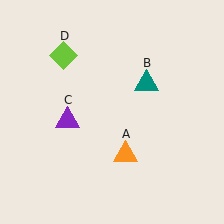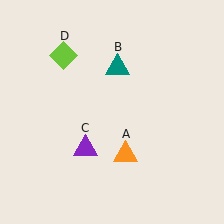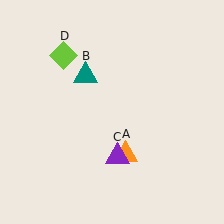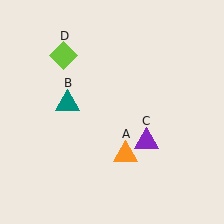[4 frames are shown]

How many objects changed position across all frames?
2 objects changed position: teal triangle (object B), purple triangle (object C).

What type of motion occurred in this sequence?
The teal triangle (object B), purple triangle (object C) rotated counterclockwise around the center of the scene.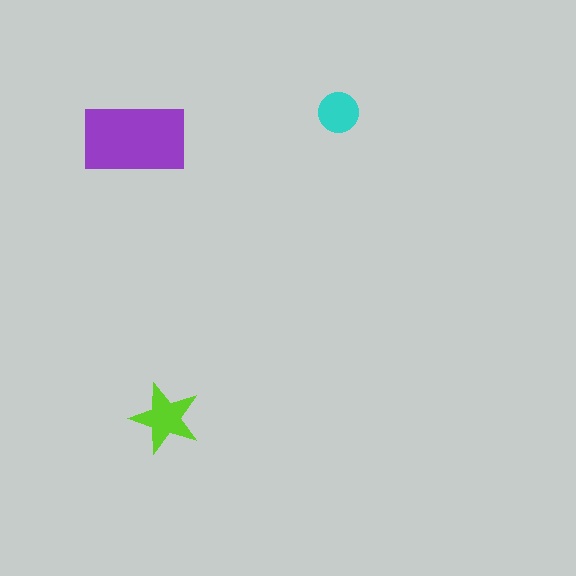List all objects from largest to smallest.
The purple rectangle, the lime star, the cyan circle.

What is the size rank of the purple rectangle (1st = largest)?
1st.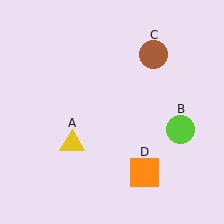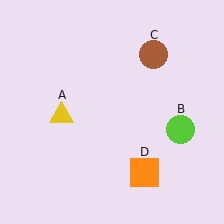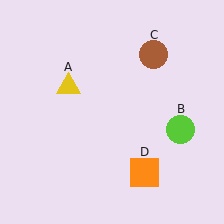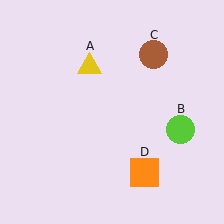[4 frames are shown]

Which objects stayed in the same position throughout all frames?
Lime circle (object B) and brown circle (object C) and orange square (object D) remained stationary.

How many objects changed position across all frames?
1 object changed position: yellow triangle (object A).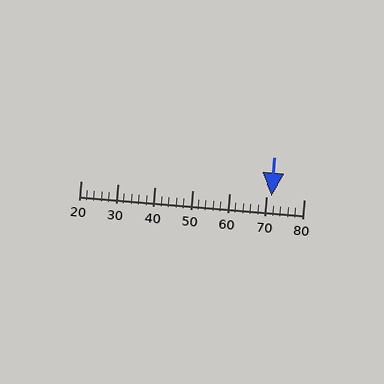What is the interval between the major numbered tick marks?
The major tick marks are spaced 10 units apart.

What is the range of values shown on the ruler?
The ruler shows values from 20 to 80.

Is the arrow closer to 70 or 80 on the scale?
The arrow is closer to 70.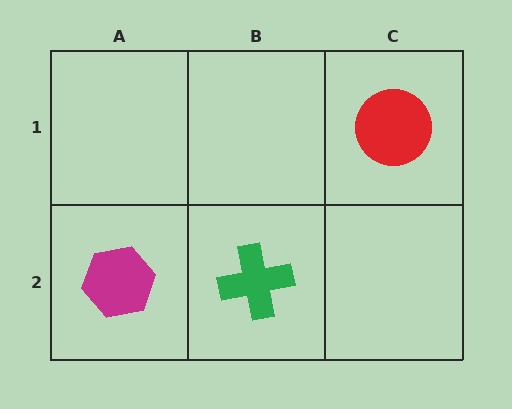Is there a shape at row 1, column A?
No, that cell is empty.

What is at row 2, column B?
A green cross.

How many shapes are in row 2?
2 shapes.